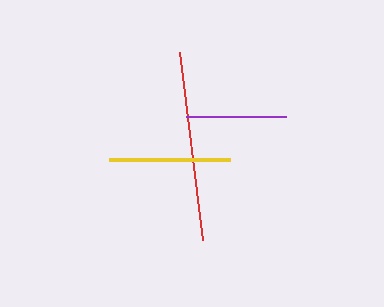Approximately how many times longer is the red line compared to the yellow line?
The red line is approximately 1.6 times the length of the yellow line.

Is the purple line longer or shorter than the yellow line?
The yellow line is longer than the purple line.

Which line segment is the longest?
The red line is the longest at approximately 190 pixels.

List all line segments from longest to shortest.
From longest to shortest: red, yellow, purple.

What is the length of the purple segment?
The purple segment is approximately 100 pixels long.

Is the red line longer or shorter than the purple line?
The red line is longer than the purple line.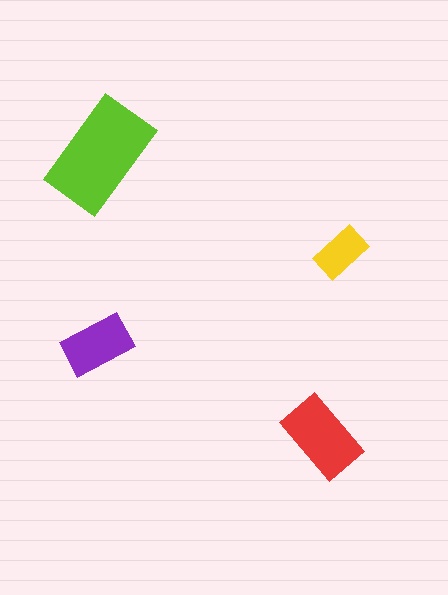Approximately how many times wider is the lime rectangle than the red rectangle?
About 1.5 times wider.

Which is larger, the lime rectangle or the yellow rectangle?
The lime one.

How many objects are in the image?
There are 4 objects in the image.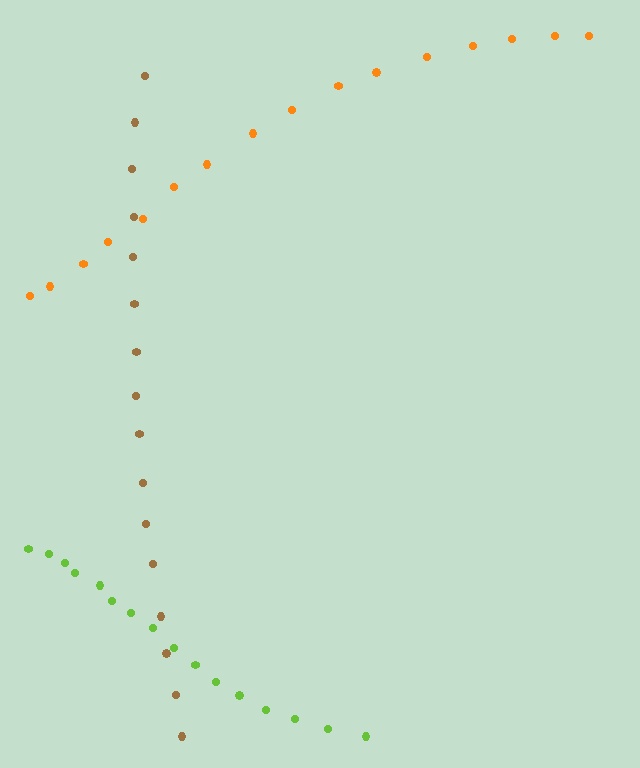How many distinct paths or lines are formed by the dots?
There are 3 distinct paths.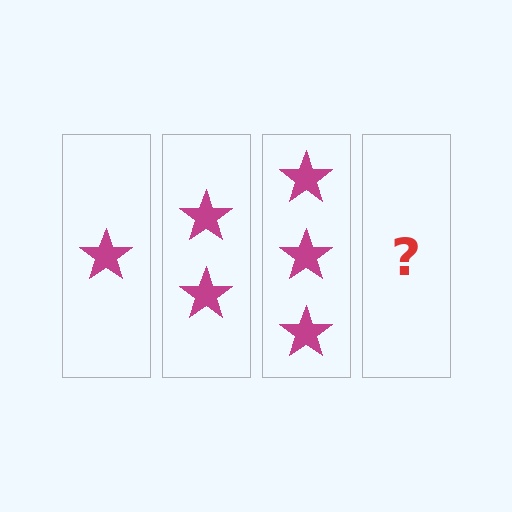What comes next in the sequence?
The next element should be 4 stars.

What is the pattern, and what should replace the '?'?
The pattern is that each step adds one more star. The '?' should be 4 stars.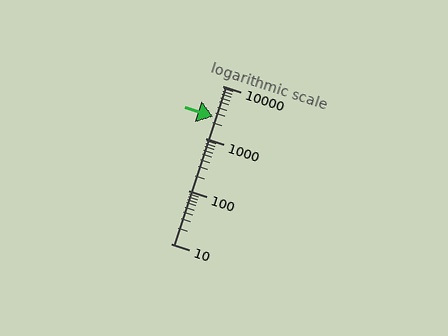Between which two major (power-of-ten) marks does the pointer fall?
The pointer is between 1000 and 10000.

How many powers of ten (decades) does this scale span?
The scale spans 3 decades, from 10 to 10000.